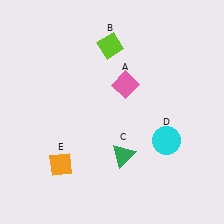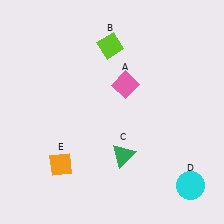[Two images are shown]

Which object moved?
The cyan circle (D) moved down.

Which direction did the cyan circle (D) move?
The cyan circle (D) moved down.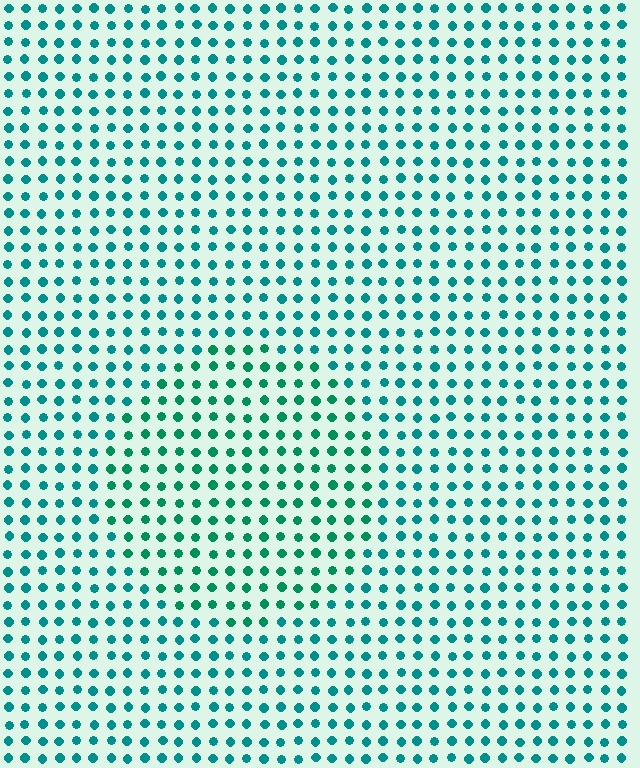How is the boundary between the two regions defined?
The boundary is defined purely by a slight shift in hue (about 21 degrees). Spacing, size, and orientation are identical on both sides.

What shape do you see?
I see a circle.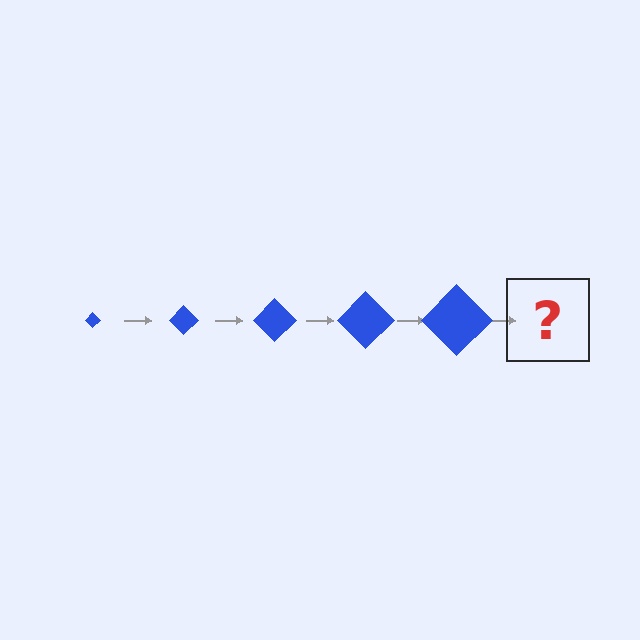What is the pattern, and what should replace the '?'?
The pattern is that the diamond gets progressively larger each step. The '?' should be a blue diamond, larger than the previous one.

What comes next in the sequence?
The next element should be a blue diamond, larger than the previous one.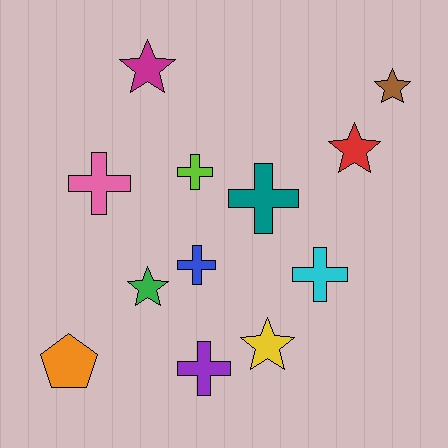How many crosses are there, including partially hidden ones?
There are 6 crosses.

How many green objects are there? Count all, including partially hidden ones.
There is 1 green object.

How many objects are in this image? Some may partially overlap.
There are 12 objects.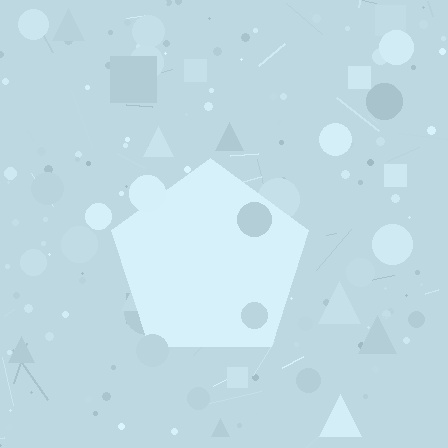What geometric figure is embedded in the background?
A pentagon is embedded in the background.